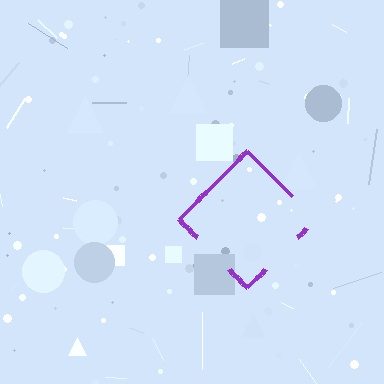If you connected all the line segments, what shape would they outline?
They would outline a diamond.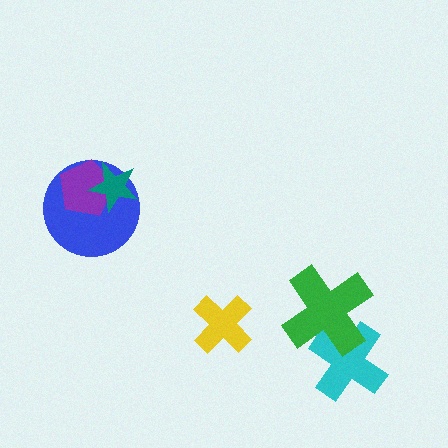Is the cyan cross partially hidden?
Yes, it is partially covered by another shape.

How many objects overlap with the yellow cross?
0 objects overlap with the yellow cross.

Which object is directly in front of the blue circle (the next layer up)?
The purple pentagon is directly in front of the blue circle.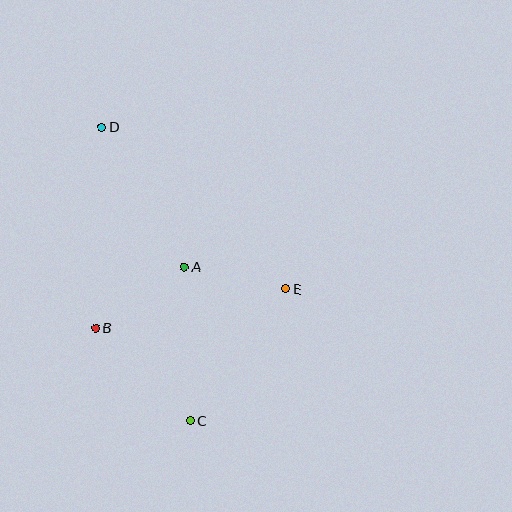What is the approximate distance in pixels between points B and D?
The distance between B and D is approximately 201 pixels.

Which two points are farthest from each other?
Points C and D are farthest from each other.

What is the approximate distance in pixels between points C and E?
The distance between C and E is approximately 163 pixels.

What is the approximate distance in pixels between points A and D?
The distance between A and D is approximately 162 pixels.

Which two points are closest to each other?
Points A and E are closest to each other.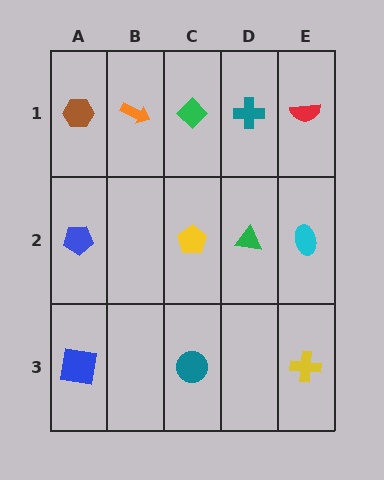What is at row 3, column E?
A yellow cross.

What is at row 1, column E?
A red semicircle.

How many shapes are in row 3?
3 shapes.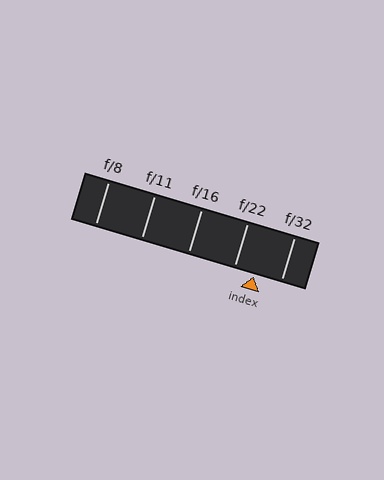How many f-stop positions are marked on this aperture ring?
There are 5 f-stop positions marked.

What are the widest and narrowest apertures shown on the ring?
The widest aperture shown is f/8 and the narrowest is f/32.